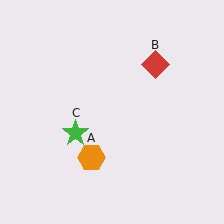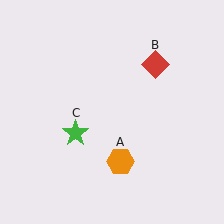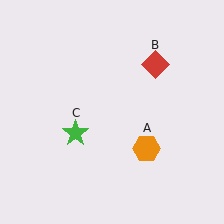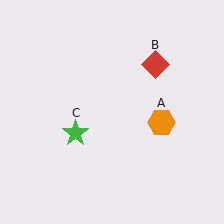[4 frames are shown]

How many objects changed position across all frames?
1 object changed position: orange hexagon (object A).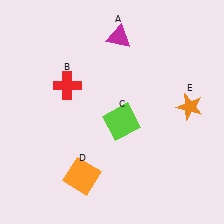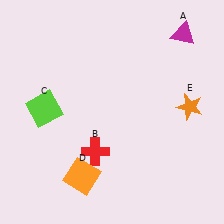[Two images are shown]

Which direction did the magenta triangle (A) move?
The magenta triangle (A) moved right.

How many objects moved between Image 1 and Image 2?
3 objects moved between the two images.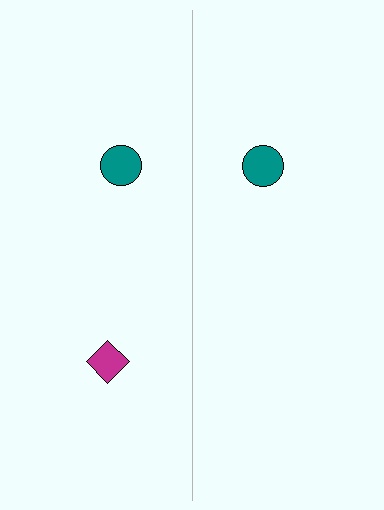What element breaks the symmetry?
A magenta diamond is missing from the right side.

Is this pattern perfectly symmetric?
No, the pattern is not perfectly symmetric. A magenta diamond is missing from the right side.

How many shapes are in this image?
There are 3 shapes in this image.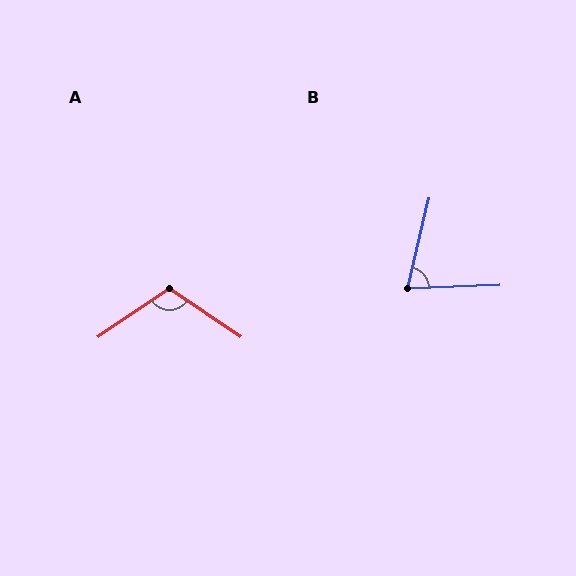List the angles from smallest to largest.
B (74°), A (112°).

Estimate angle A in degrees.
Approximately 112 degrees.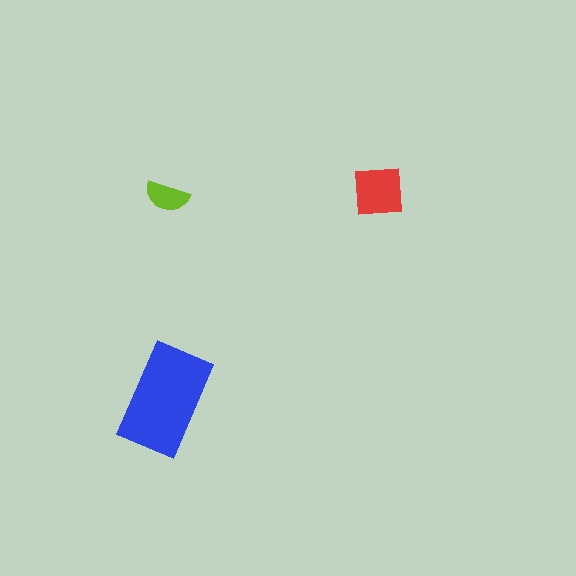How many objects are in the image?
There are 3 objects in the image.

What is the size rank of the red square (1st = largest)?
2nd.